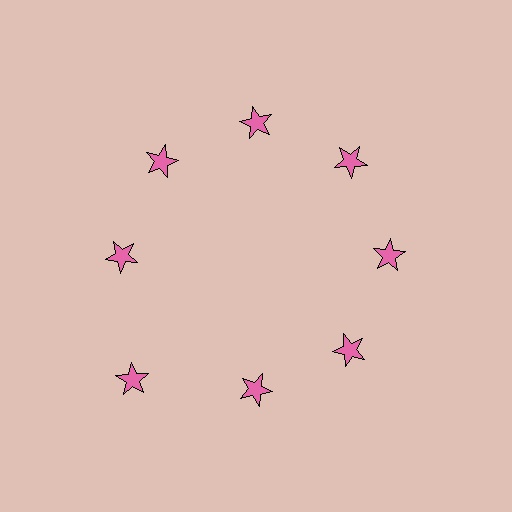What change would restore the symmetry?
The symmetry would be restored by moving it inward, back onto the ring so that all 8 stars sit at equal angles and equal distance from the center.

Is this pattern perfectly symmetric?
No. The 8 pink stars are arranged in a ring, but one element near the 8 o'clock position is pushed outward from the center, breaking the 8-fold rotational symmetry.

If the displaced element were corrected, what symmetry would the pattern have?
It would have 8-fold rotational symmetry — the pattern would map onto itself every 45 degrees.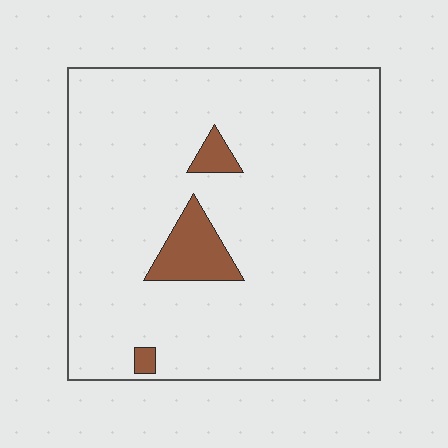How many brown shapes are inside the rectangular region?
3.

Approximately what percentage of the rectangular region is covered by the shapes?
Approximately 5%.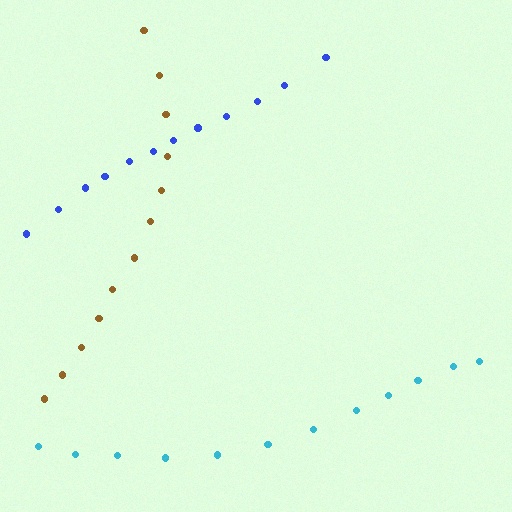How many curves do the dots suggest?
There are 3 distinct paths.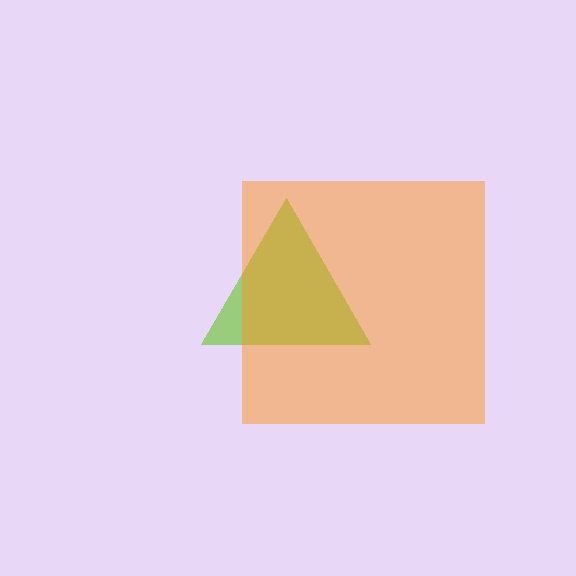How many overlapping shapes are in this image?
There are 2 overlapping shapes in the image.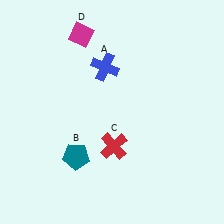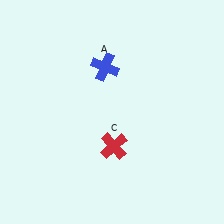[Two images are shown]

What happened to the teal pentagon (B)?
The teal pentagon (B) was removed in Image 2. It was in the bottom-left area of Image 1.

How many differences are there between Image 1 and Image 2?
There are 2 differences between the two images.